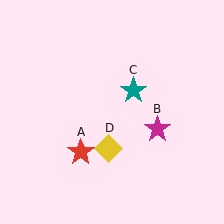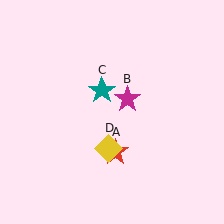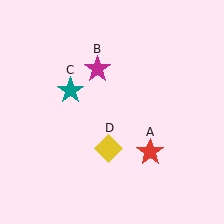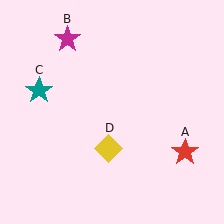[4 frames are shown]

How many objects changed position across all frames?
3 objects changed position: red star (object A), magenta star (object B), teal star (object C).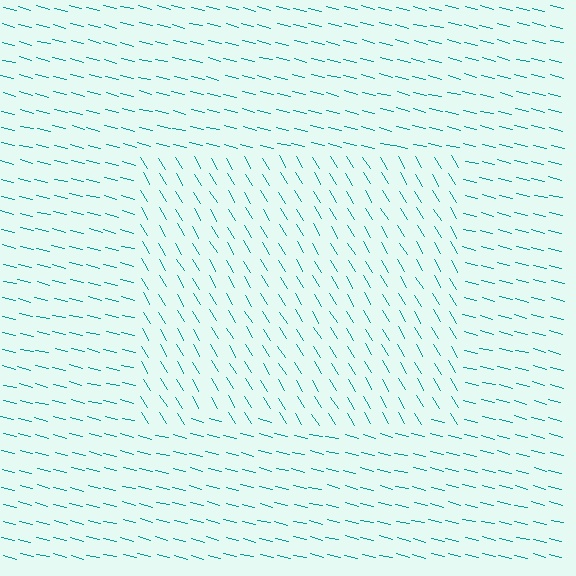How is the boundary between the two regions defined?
The boundary is defined purely by a change in line orientation (approximately 45 degrees difference). All lines are the same color and thickness.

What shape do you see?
I see a rectangle.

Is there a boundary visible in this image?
Yes, there is a texture boundary formed by a change in line orientation.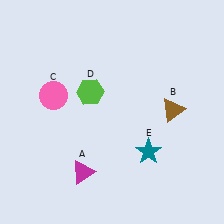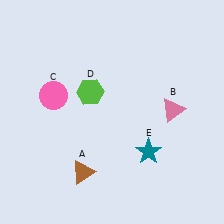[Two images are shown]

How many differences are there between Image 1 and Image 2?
There are 2 differences between the two images.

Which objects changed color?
A changed from magenta to brown. B changed from brown to pink.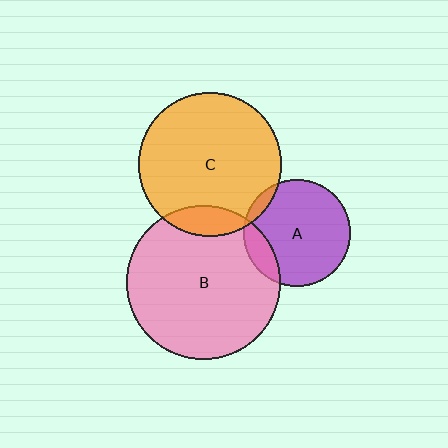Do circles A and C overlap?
Yes.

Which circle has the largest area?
Circle B (pink).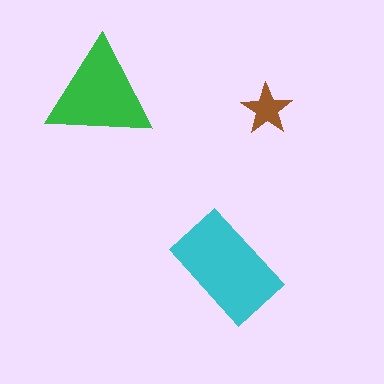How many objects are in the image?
There are 3 objects in the image.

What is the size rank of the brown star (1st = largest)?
3rd.